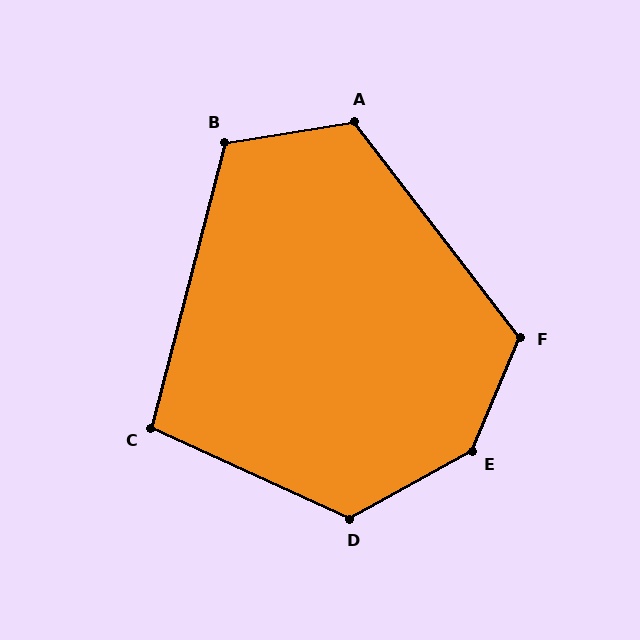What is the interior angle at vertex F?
Approximately 120 degrees (obtuse).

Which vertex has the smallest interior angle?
C, at approximately 100 degrees.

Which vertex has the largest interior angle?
E, at approximately 142 degrees.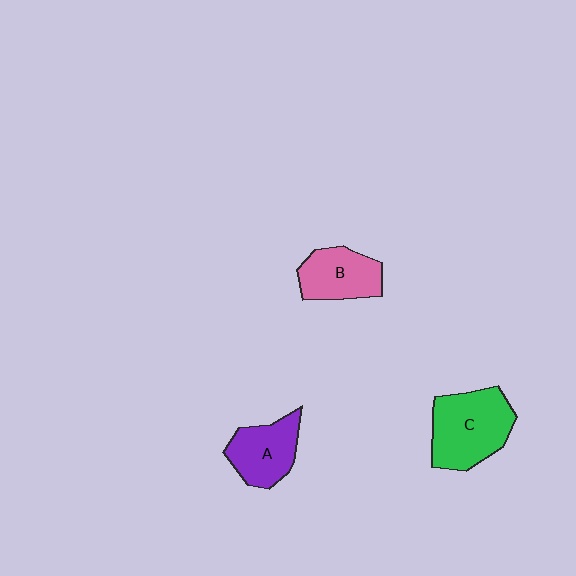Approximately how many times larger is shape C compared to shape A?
Approximately 1.4 times.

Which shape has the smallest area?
Shape B (pink).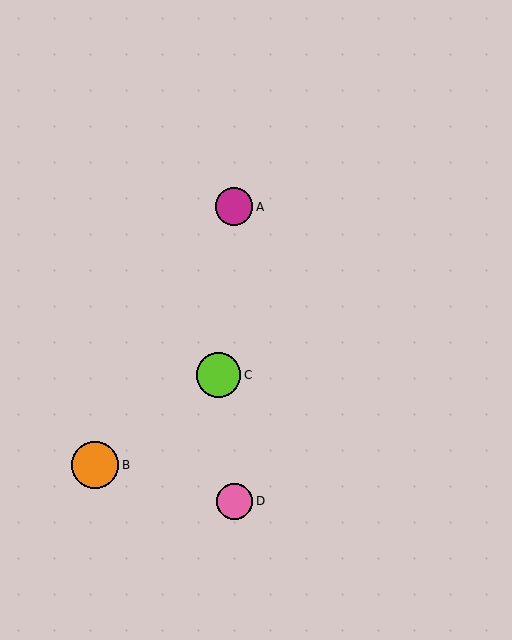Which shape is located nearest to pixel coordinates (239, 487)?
The pink circle (labeled D) at (235, 501) is nearest to that location.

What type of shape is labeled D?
Shape D is a pink circle.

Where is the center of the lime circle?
The center of the lime circle is at (218, 375).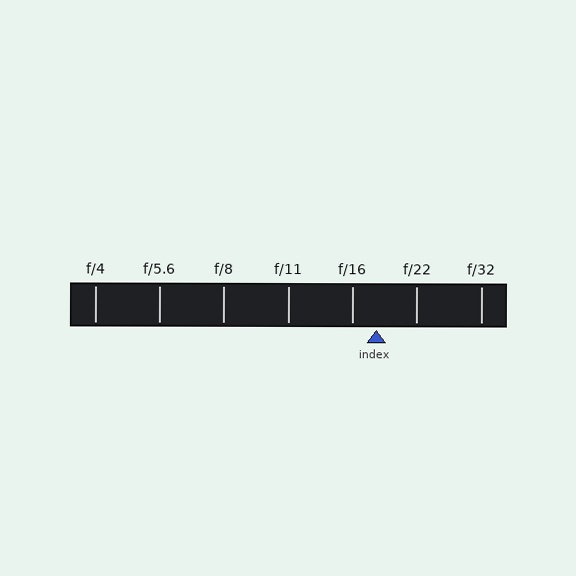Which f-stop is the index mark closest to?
The index mark is closest to f/16.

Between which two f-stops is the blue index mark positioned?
The index mark is between f/16 and f/22.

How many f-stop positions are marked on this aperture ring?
There are 7 f-stop positions marked.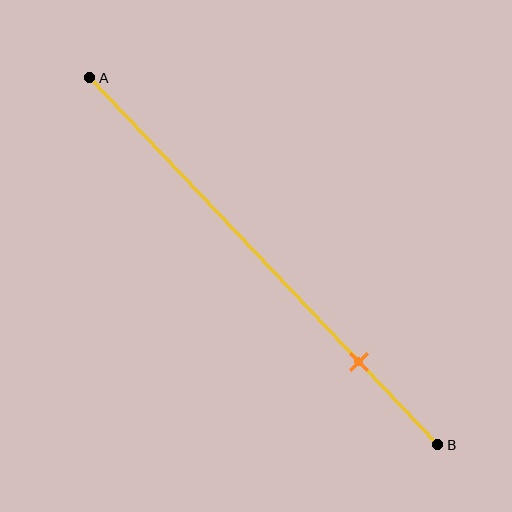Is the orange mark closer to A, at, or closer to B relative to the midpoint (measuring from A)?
The orange mark is closer to point B than the midpoint of segment AB.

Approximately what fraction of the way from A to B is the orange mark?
The orange mark is approximately 75% of the way from A to B.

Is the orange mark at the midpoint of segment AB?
No, the mark is at about 75% from A, not at the 50% midpoint.